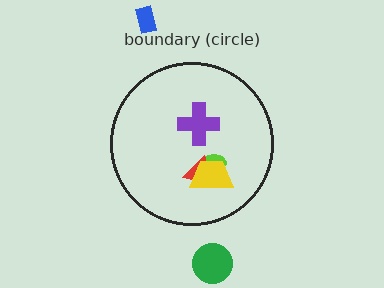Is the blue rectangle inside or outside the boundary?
Outside.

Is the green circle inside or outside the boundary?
Outside.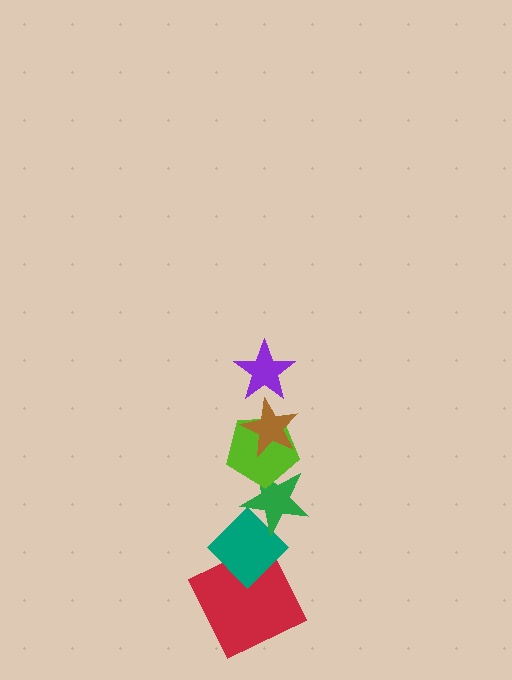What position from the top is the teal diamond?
The teal diamond is 5th from the top.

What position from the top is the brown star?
The brown star is 2nd from the top.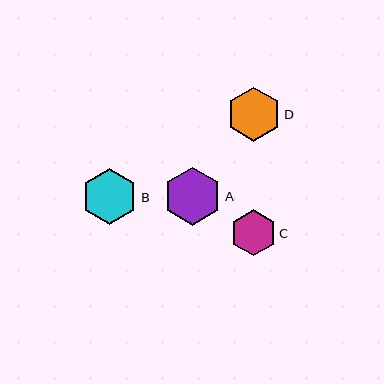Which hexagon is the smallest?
Hexagon C is the smallest with a size of approximately 46 pixels.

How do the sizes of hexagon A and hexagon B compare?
Hexagon A and hexagon B are approximately the same size.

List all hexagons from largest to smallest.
From largest to smallest: A, B, D, C.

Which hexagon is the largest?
Hexagon A is the largest with a size of approximately 58 pixels.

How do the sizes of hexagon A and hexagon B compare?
Hexagon A and hexagon B are approximately the same size.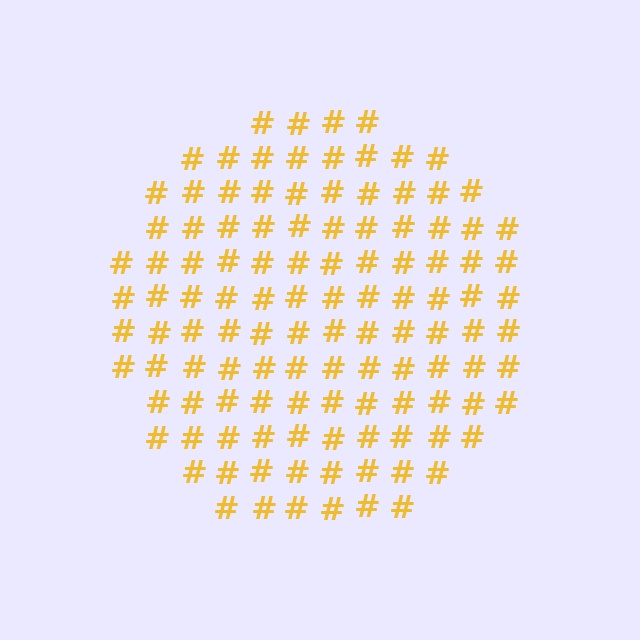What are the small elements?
The small elements are hash symbols.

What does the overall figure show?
The overall figure shows a circle.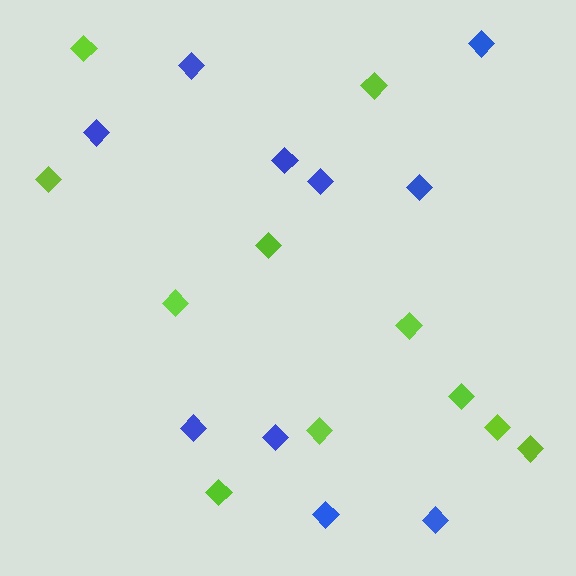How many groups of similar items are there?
There are 2 groups: one group of blue diamonds (10) and one group of lime diamonds (11).